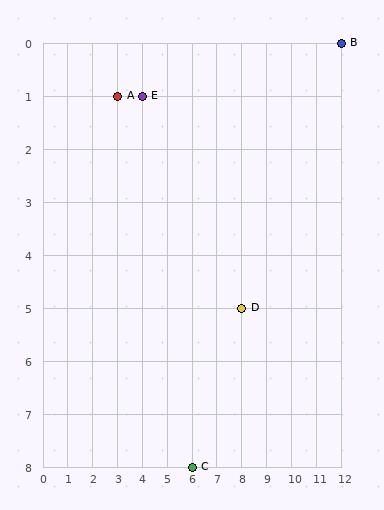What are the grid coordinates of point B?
Point B is at grid coordinates (12, 0).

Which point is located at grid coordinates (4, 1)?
Point E is at (4, 1).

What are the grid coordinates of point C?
Point C is at grid coordinates (6, 8).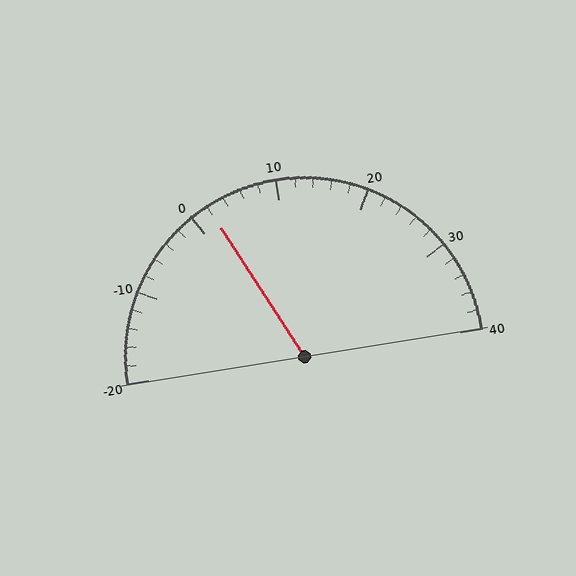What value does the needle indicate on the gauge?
The needle indicates approximately 2.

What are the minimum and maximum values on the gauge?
The gauge ranges from -20 to 40.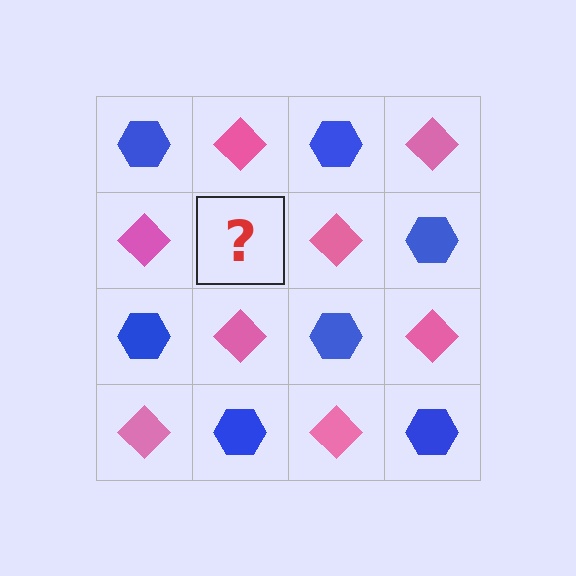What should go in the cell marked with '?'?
The missing cell should contain a blue hexagon.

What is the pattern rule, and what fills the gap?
The rule is that it alternates blue hexagon and pink diamond in a checkerboard pattern. The gap should be filled with a blue hexagon.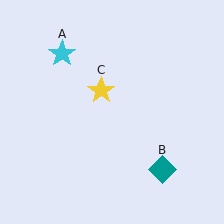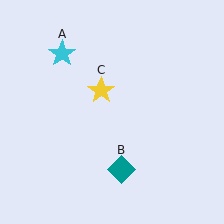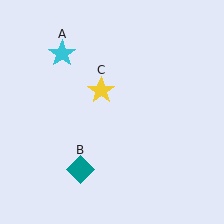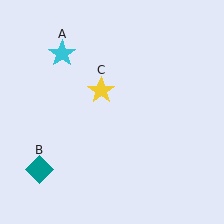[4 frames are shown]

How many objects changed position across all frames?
1 object changed position: teal diamond (object B).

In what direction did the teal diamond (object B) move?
The teal diamond (object B) moved left.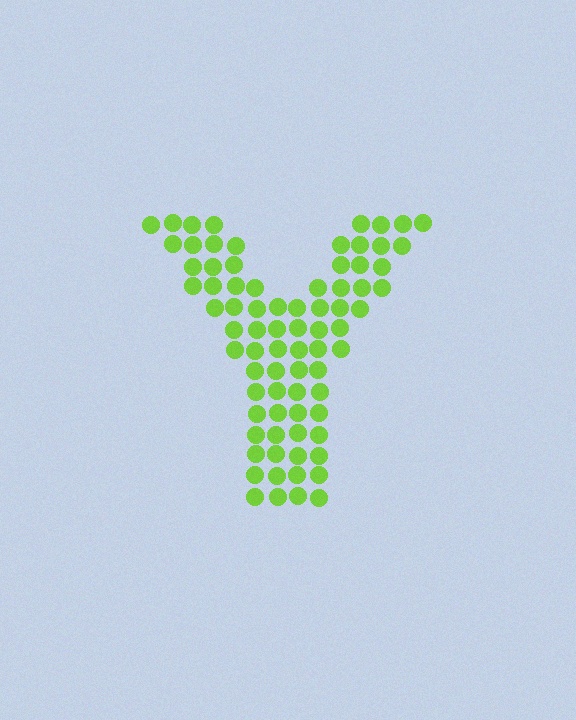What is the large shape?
The large shape is the letter Y.